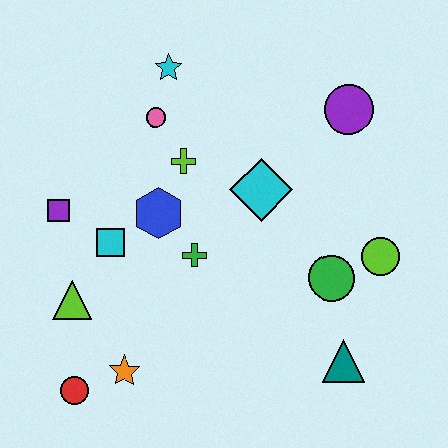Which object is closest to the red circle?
The orange star is closest to the red circle.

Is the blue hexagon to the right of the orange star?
Yes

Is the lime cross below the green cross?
No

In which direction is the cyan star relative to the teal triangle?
The cyan star is above the teal triangle.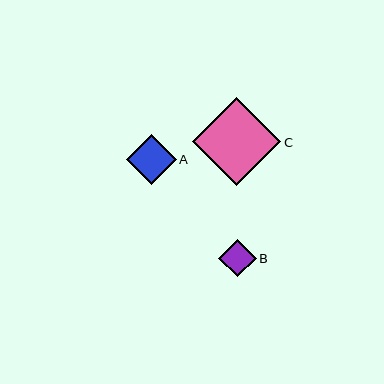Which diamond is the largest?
Diamond C is the largest with a size of approximately 89 pixels.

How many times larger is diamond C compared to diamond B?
Diamond C is approximately 2.4 times the size of diamond B.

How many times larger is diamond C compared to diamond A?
Diamond C is approximately 1.8 times the size of diamond A.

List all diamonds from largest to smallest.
From largest to smallest: C, A, B.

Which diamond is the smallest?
Diamond B is the smallest with a size of approximately 37 pixels.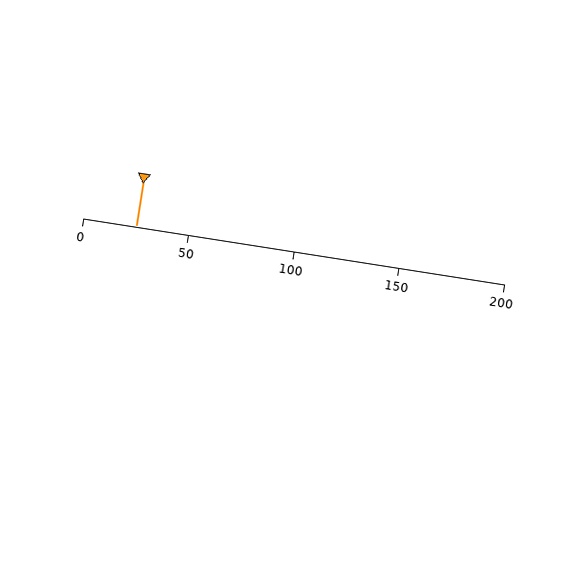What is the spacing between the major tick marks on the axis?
The major ticks are spaced 50 apart.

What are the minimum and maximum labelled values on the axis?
The axis runs from 0 to 200.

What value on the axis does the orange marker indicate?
The marker indicates approximately 25.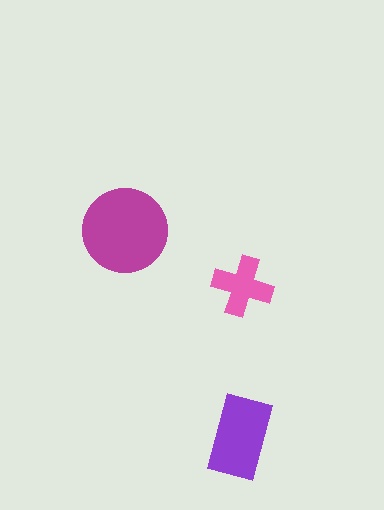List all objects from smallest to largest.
The pink cross, the purple rectangle, the magenta circle.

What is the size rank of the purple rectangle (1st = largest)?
2nd.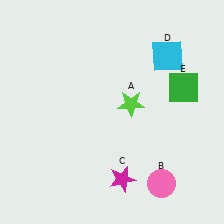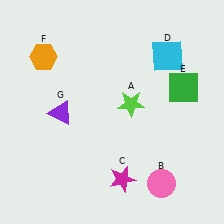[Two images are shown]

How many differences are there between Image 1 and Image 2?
There are 2 differences between the two images.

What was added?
An orange hexagon (F), a purple triangle (G) were added in Image 2.